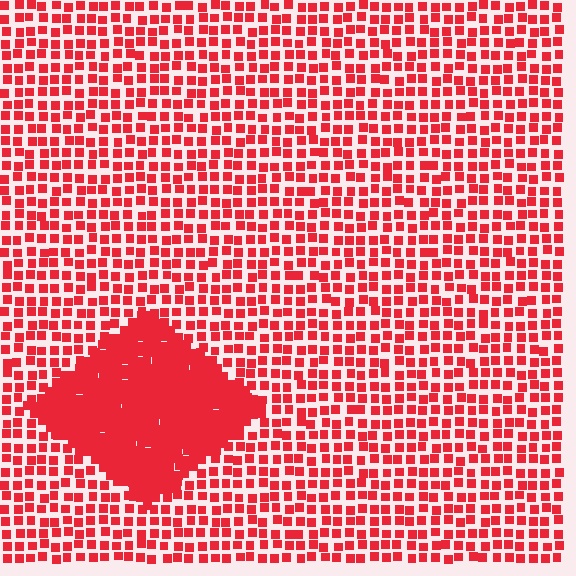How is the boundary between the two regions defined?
The boundary is defined by a change in element density (approximately 2.6x ratio). All elements are the same color, size, and shape.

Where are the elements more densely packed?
The elements are more densely packed inside the diamond boundary.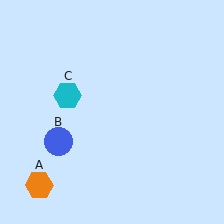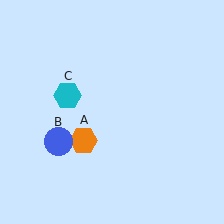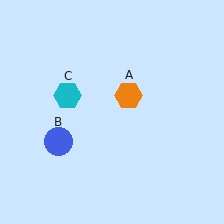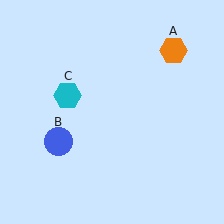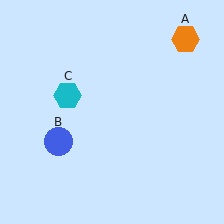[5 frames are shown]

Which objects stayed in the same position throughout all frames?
Blue circle (object B) and cyan hexagon (object C) remained stationary.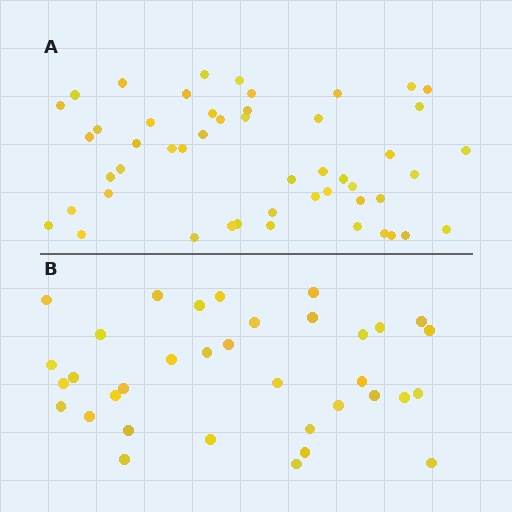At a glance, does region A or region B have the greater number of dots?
Region A (the top region) has more dots.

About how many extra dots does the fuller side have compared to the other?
Region A has approximately 15 more dots than region B.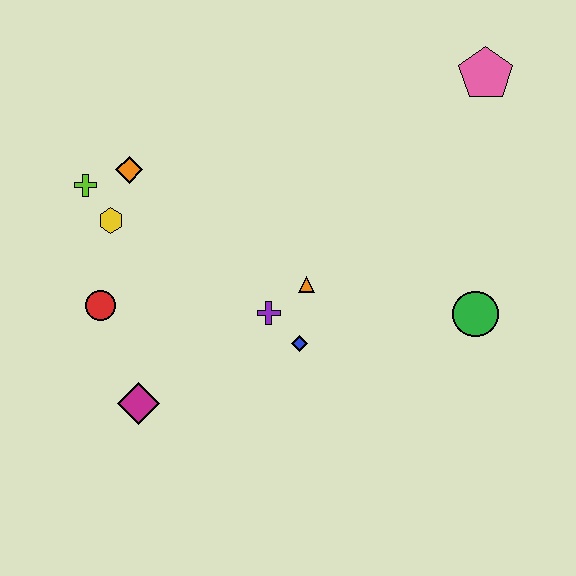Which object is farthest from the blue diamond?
The pink pentagon is farthest from the blue diamond.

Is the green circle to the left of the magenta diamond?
No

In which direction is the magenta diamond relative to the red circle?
The magenta diamond is below the red circle.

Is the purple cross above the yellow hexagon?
No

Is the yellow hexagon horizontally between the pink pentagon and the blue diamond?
No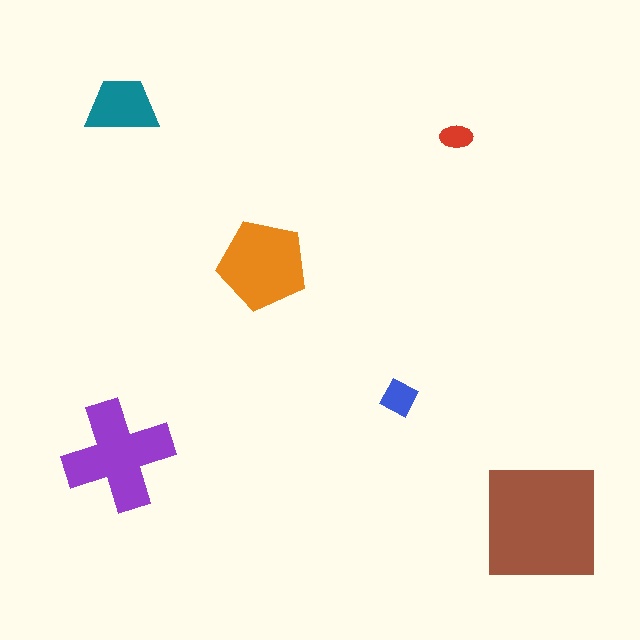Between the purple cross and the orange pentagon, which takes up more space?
The purple cross.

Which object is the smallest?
The red ellipse.